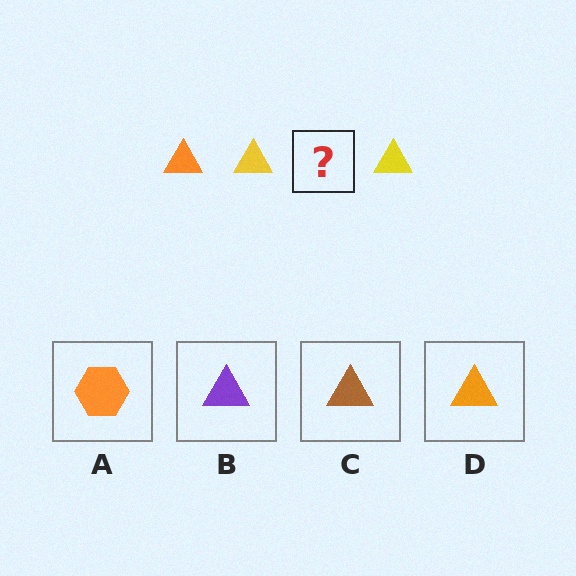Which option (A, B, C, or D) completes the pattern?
D.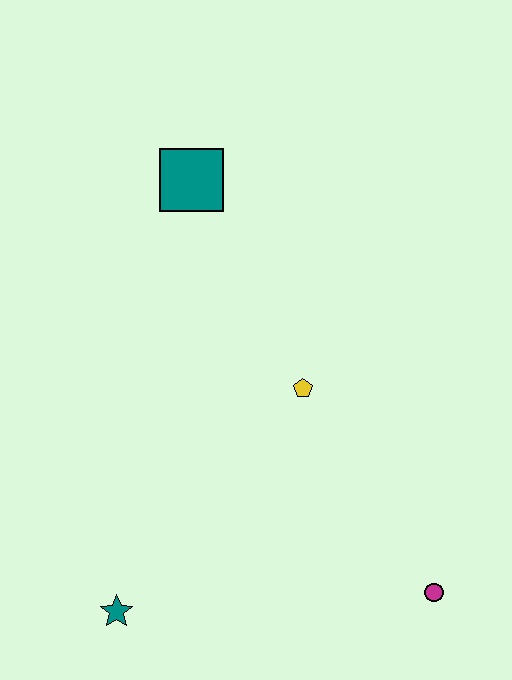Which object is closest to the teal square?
The yellow pentagon is closest to the teal square.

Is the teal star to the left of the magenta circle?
Yes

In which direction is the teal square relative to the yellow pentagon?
The teal square is above the yellow pentagon.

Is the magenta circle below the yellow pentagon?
Yes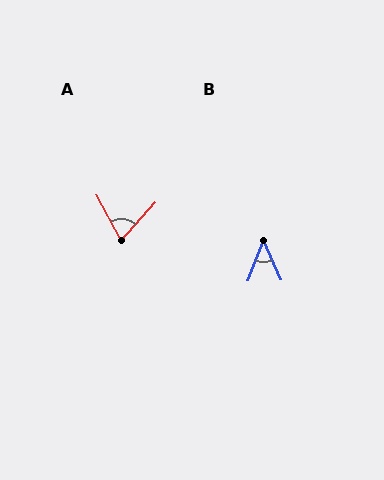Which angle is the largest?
A, at approximately 70 degrees.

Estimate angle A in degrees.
Approximately 70 degrees.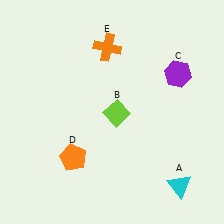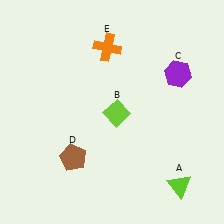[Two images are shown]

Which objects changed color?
A changed from cyan to lime. D changed from orange to brown.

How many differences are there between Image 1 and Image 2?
There are 2 differences between the two images.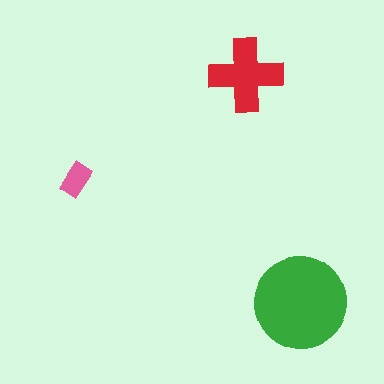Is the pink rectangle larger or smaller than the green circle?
Smaller.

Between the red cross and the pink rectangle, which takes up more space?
The red cross.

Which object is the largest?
The green circle.